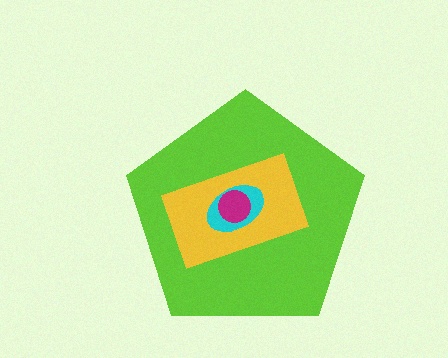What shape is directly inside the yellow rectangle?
The cyan ellipse.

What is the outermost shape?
The lime pentagon.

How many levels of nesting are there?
4.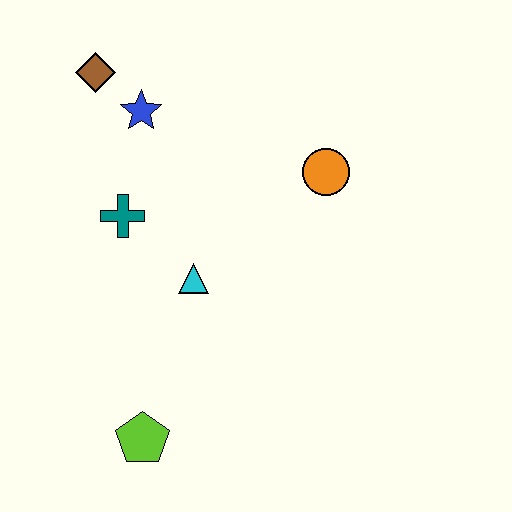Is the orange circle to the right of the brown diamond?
Yes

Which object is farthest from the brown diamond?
The lime pentagon is farthest from the brown diamond.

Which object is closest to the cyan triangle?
The teal cross is closest to the cyan triangle.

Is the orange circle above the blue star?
No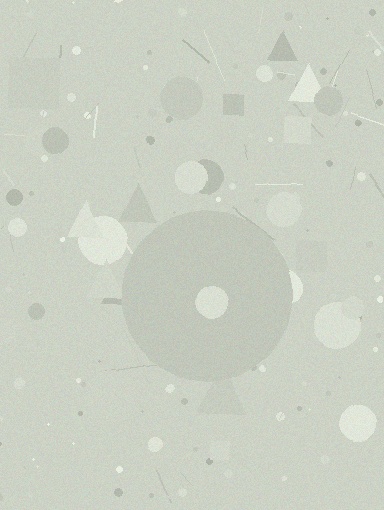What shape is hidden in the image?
A circle is hidden in the image.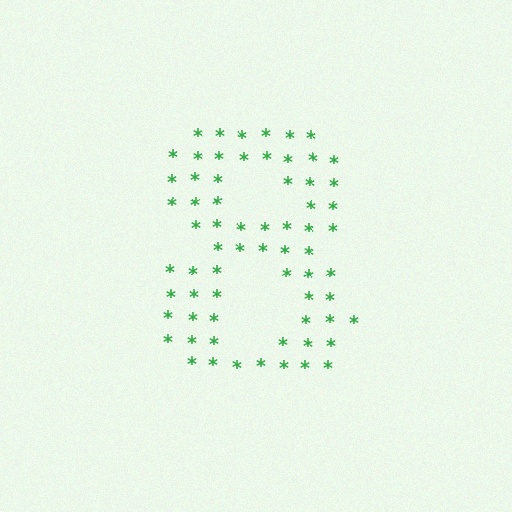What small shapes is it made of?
It is made of small asterisks.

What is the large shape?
The large shape is the digit 8.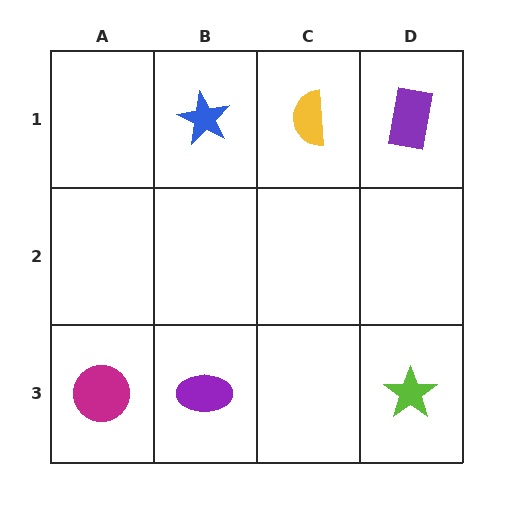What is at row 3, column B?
A purple ellipse.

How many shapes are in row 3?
3 shapes.